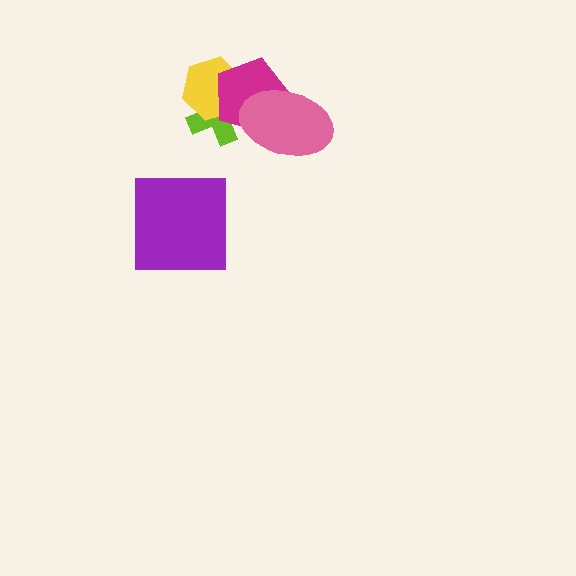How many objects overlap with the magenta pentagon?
3 objects overlap with the magenta pentagon.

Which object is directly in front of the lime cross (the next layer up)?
The yellow hexagon is directly in front of the lime cross.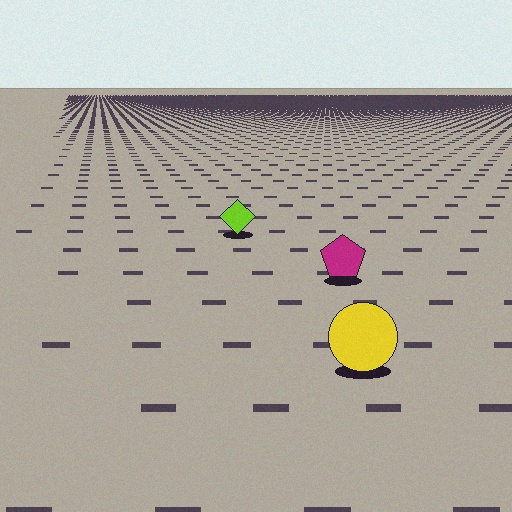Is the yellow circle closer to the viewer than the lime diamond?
Yes. The yellow circle is closer — you can tell from the texture gradient: the ground texture is coarser near it.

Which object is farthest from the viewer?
The lime diamond is farthest from the viewer. It appears smaller and the ground texture around it is denser.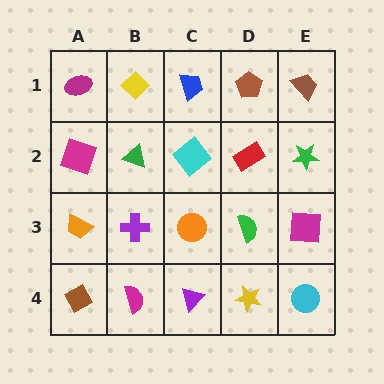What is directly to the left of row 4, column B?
A brown diamond.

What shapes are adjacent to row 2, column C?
A blue trapezoid (row 1, column C), an orange circle (row 3, column C), a green triangle (row 2, column B), a red rectangle (row 2, column D).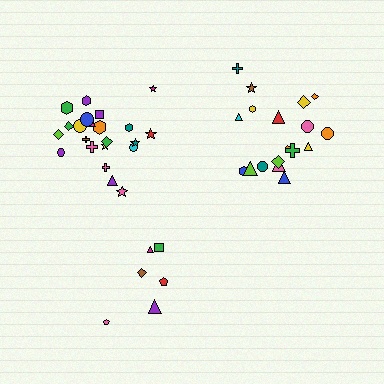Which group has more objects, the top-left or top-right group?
The top-left group.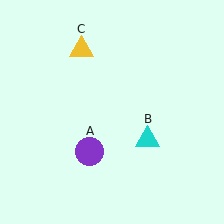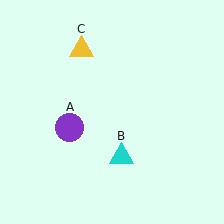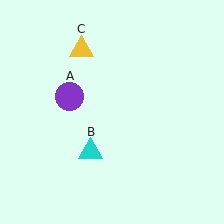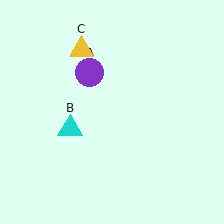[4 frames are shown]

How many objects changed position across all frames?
2 objects changed position: purple circle (object A), cyan triangle (object B).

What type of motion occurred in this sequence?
The purple circle (object A), cyan triangle (object B) rotated clockwise around the center of the scene.